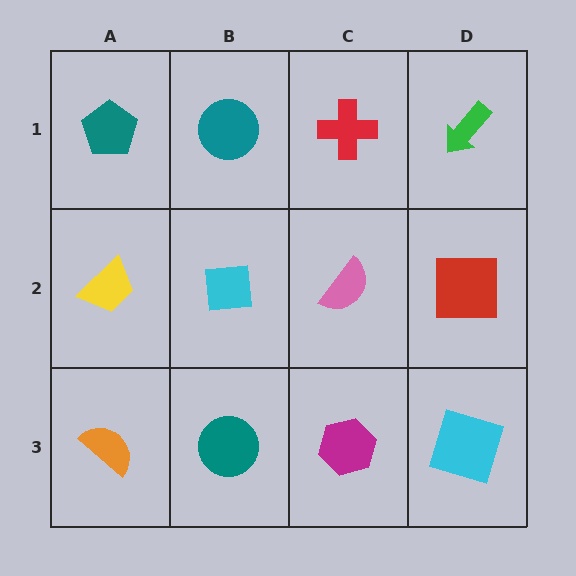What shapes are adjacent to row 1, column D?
A red square (row 2, column D), a red cross (row 1, column C).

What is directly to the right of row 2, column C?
A red square.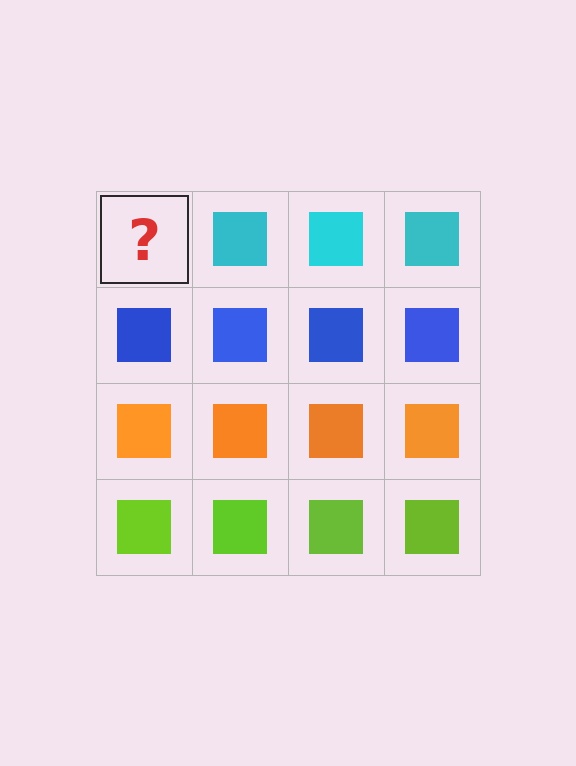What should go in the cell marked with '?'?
The missing cell should contain a cyan square.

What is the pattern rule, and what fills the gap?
The rule is that each row has a consistent color. The gap should be filled with a cyan square.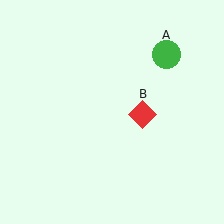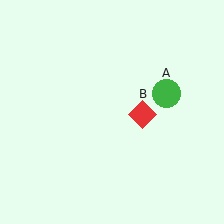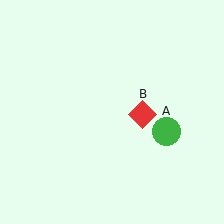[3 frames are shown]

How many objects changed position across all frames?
1 object changed position: green circle (object A).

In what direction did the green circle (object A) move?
The green circle (object A) moved down.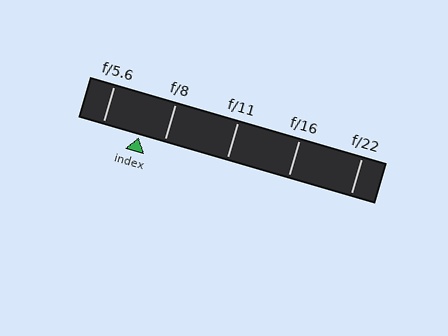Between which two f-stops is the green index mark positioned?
The index mark is between f/5.6 and f/8.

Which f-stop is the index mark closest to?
The index mark is closest to f/8.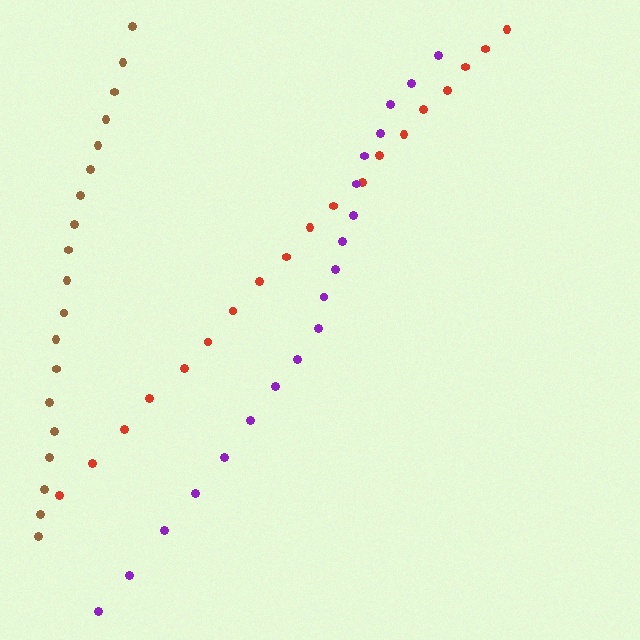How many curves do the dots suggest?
There are 3 distinct paths.